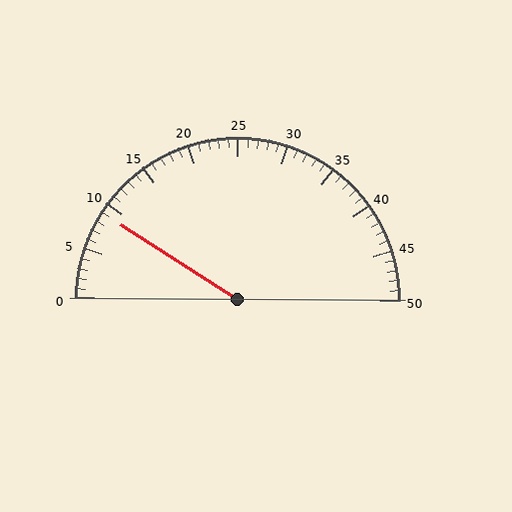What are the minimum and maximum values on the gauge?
The gauge ranges from 0 to 50.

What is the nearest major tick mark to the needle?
The nearest major tick mark is 10.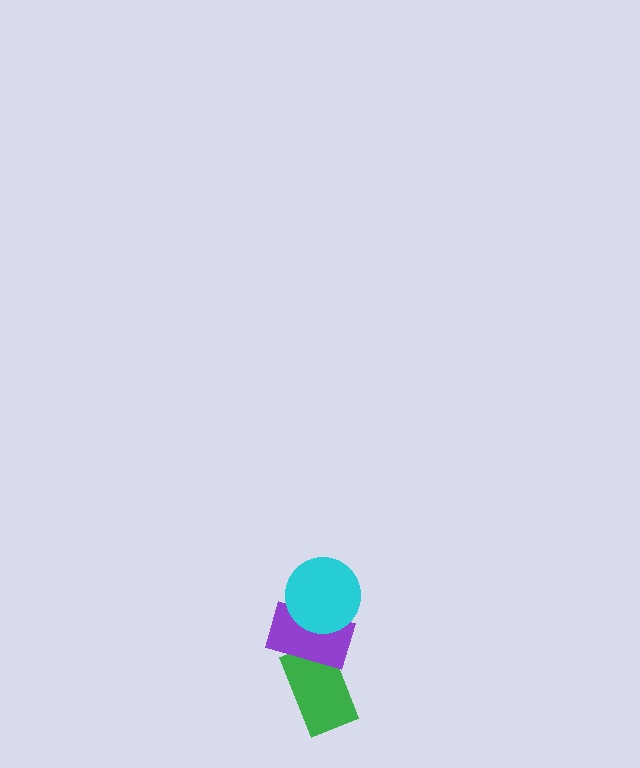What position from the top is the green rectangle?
The green rectangle is 3rd from the top.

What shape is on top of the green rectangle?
The purple rectangle is on top of the green rectangle.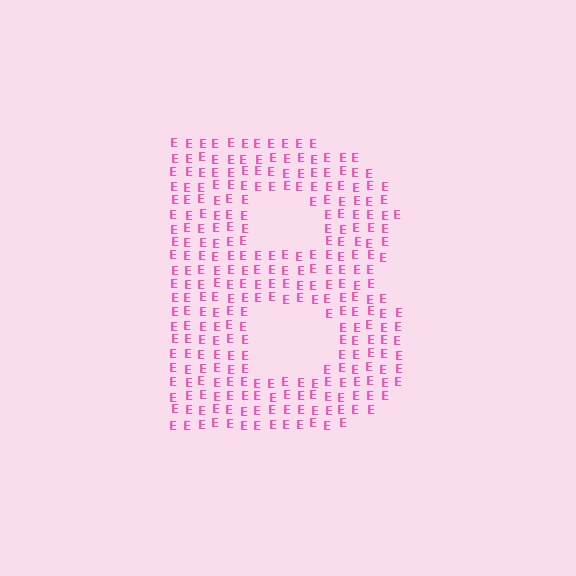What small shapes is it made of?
It is made of small letter E's.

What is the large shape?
The large shape is the letter B.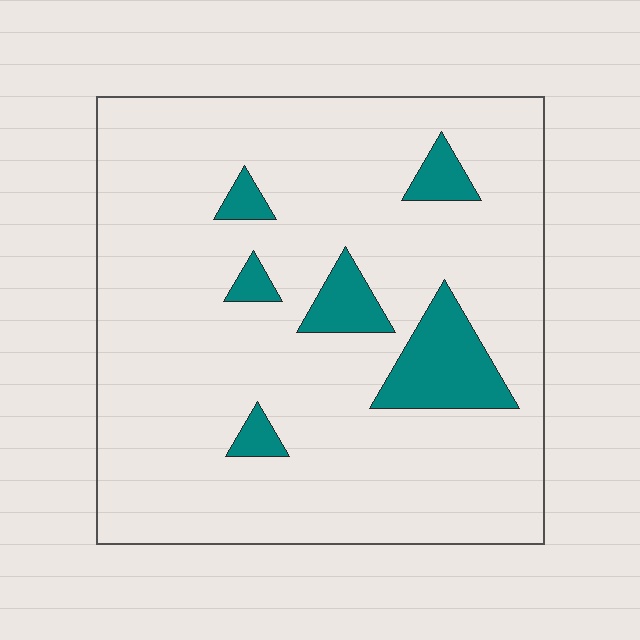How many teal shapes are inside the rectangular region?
6.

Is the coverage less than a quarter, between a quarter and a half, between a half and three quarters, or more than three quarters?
Less than a quarter.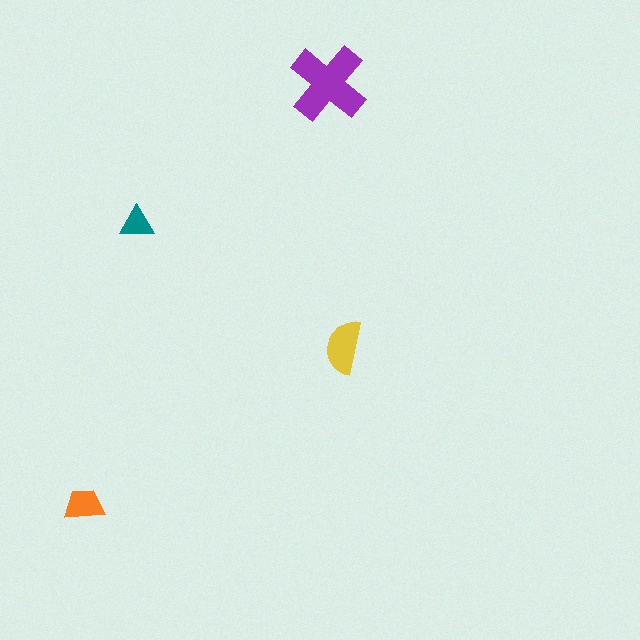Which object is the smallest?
The teal triangle.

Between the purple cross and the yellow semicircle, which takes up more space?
The purple cross.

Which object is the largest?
The purple cross.